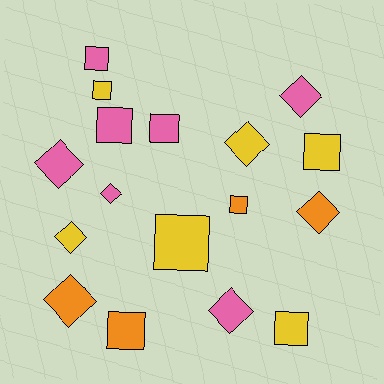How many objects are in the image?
There are 17 objects.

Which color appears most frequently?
Pink, with 7 objects.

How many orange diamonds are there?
There are 2 orange diamonds.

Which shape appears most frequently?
Square, with 9 objects.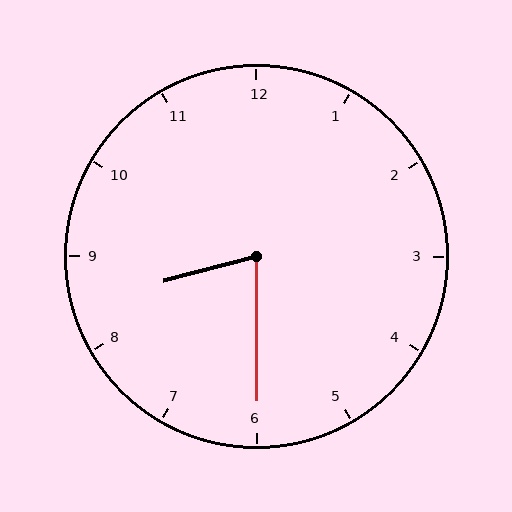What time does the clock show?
8:30.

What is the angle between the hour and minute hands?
Approximately 75 degrees.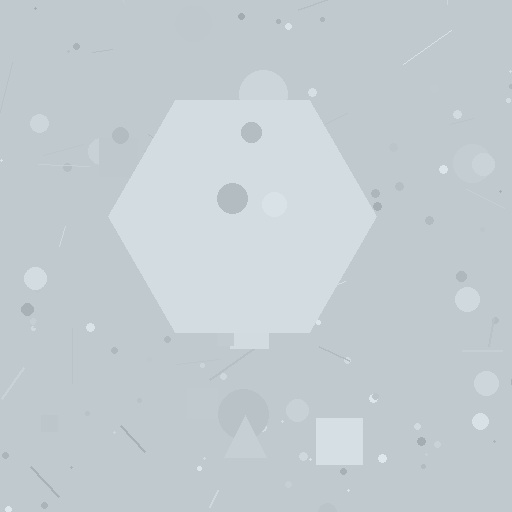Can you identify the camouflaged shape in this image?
The camouflaged shape is a hexagon.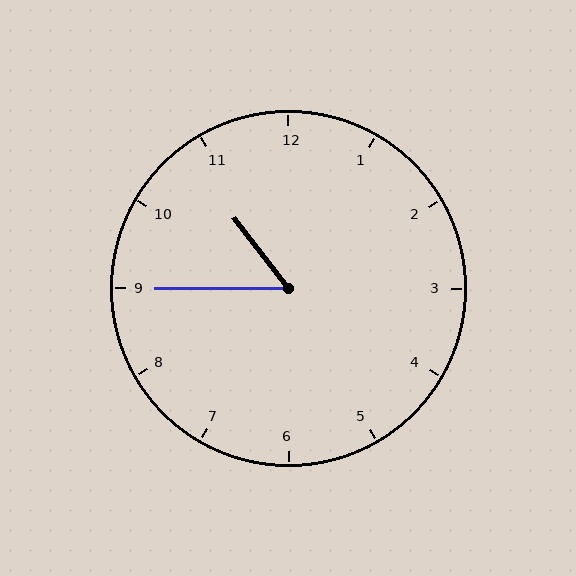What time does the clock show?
10:45.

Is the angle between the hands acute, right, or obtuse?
It is acute.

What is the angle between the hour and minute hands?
Approximately 52 degrees.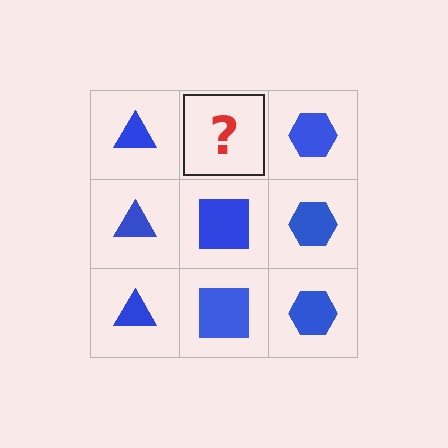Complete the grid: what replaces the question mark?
The question mark should be replaced with a blue square.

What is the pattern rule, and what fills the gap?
The rule is that each column has a consistent shape. The gap should be filled with a blue square.